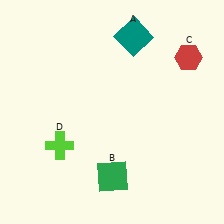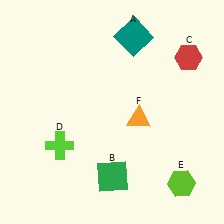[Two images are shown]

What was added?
A lime hexagon (E), an orange triangle (F) were added in Image 2.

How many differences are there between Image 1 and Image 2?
There are 2 differences between the two images.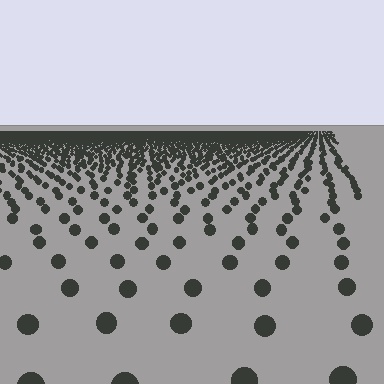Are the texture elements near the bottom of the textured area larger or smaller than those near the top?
Larger. Near the bottom, elements are closer to the viewer and appear at a bigger on-screen size.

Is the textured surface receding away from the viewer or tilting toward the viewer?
The surface is receding away from the viewer. Texture elements get smaller and denser toward the top.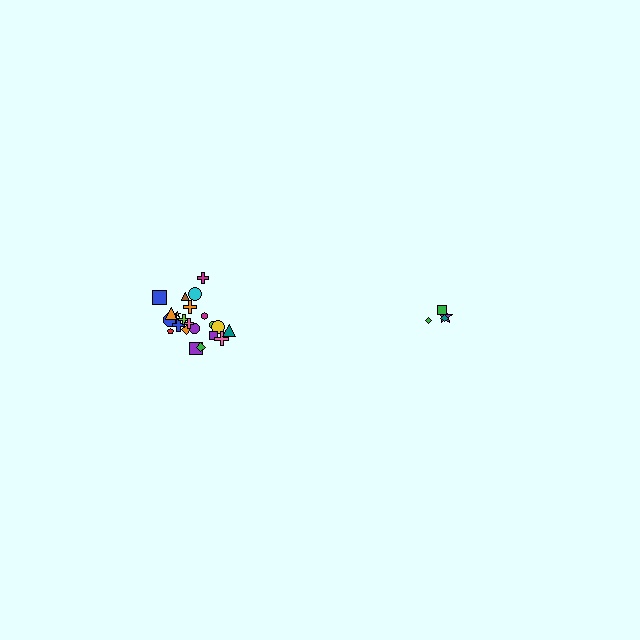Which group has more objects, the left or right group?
The left group.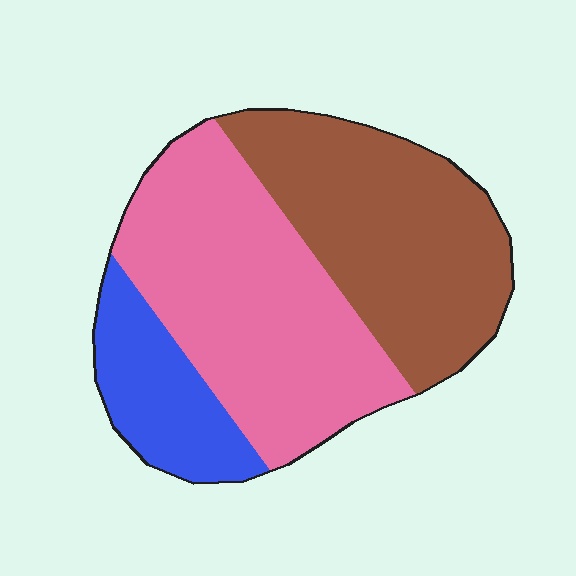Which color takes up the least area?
Blue, at roughly 15%.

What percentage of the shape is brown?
Brown covers about 40% of the shape.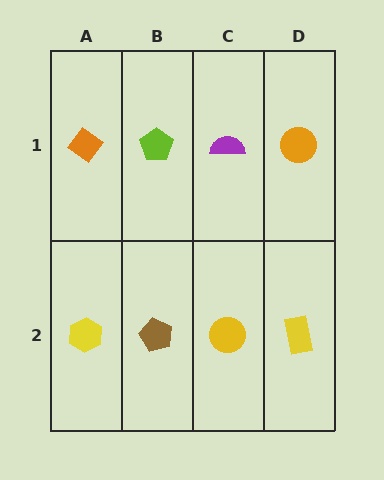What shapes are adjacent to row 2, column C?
A purple semicircle (row 1, column C), a brown pentagon (row 2, column B), a yellow rectangle (row 2, column D).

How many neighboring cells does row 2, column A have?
2.